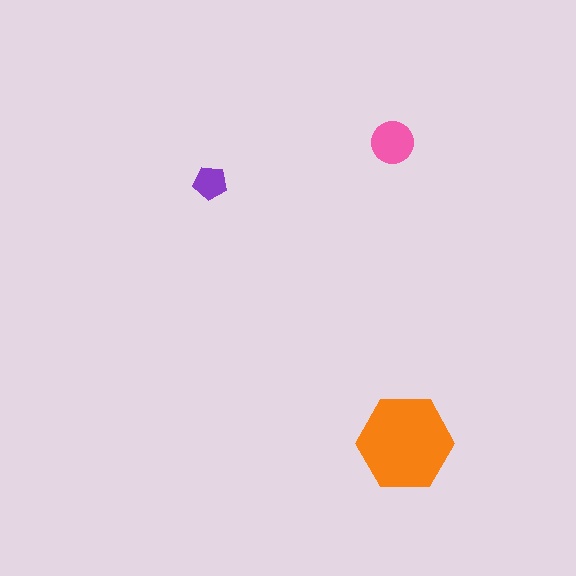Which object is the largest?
The orange hexagon.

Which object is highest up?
The pink circle is topmost.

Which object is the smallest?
The purple pentagon.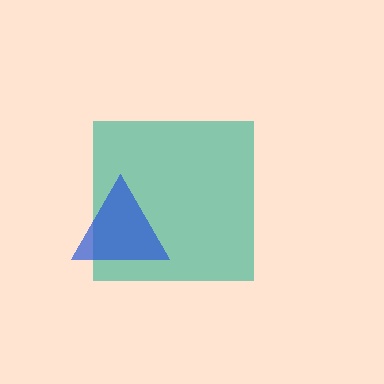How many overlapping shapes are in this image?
There are 2 overlapping shapes in the image.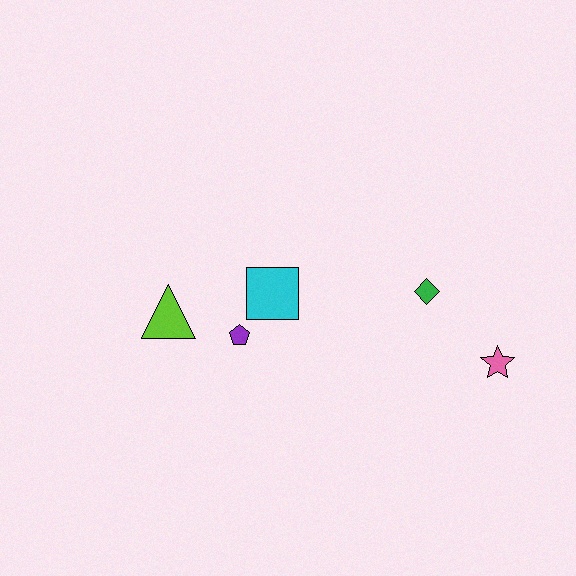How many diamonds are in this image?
There is 1 diamond.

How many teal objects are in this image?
There are no teal objects.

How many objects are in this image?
There are 5 objects.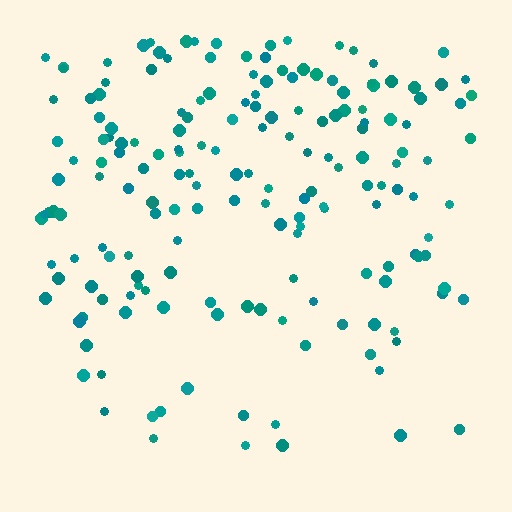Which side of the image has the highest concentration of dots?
The top.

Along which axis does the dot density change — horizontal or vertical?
Vertical.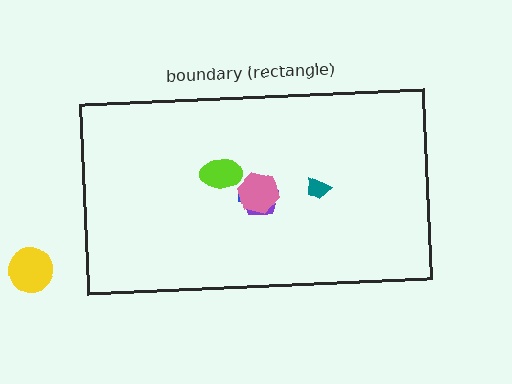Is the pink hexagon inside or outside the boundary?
Inside.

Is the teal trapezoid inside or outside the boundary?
Inside.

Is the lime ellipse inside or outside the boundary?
Inside.